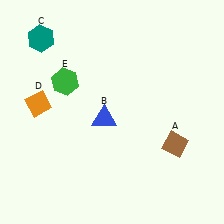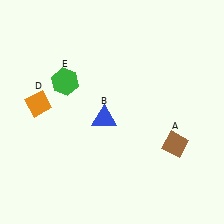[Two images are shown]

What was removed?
The teal hexagon (C) was removed in Image 2.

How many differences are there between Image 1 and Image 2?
There is 1 difference between the two images.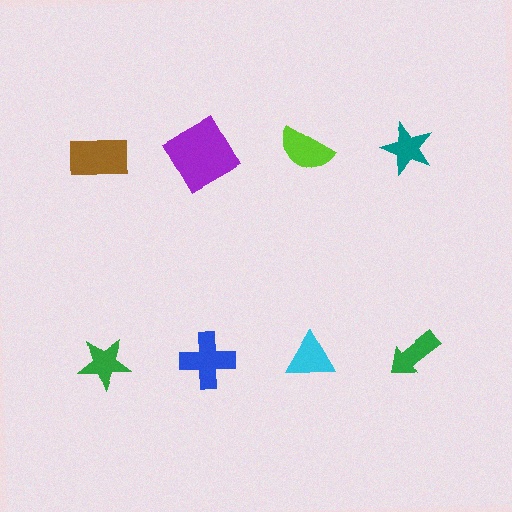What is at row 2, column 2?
A blue cross.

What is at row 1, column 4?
A teal star.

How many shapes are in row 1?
4 shapes.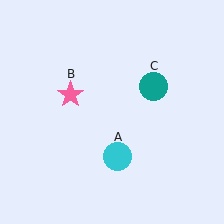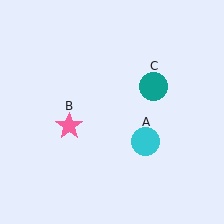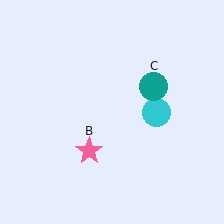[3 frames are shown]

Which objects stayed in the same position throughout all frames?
Teal circle (object C) remained stationary.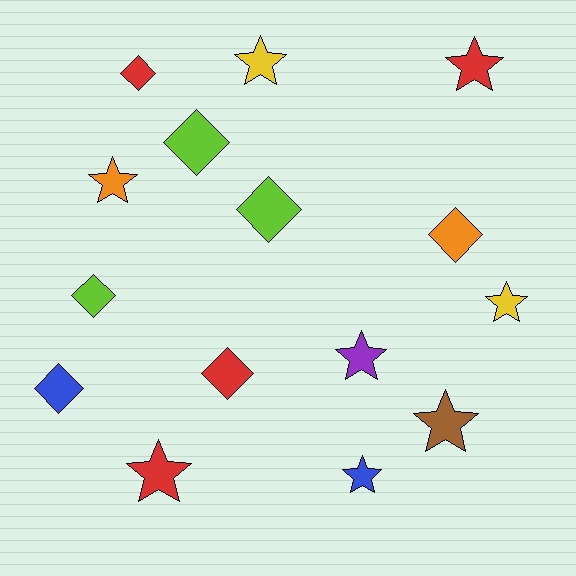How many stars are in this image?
There are 8 stars.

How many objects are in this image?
There are 15 objects.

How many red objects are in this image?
There are 4 red objects.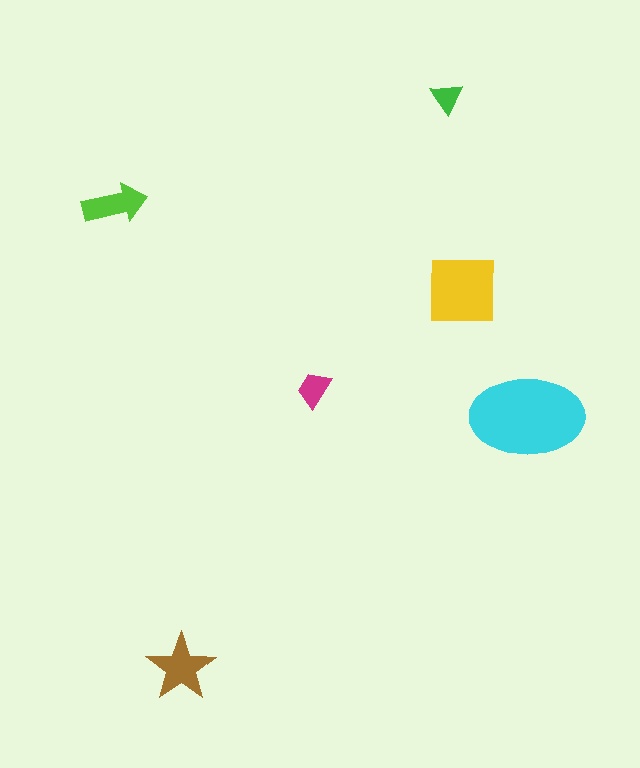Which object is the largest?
The cyan ellipse.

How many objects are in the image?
There are 6 objects in the image.